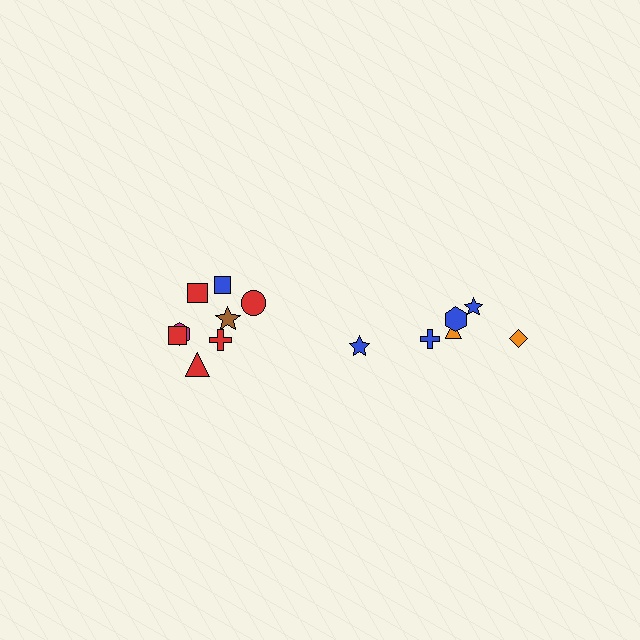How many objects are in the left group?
There are 8 objects.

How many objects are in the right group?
There are 6 objects.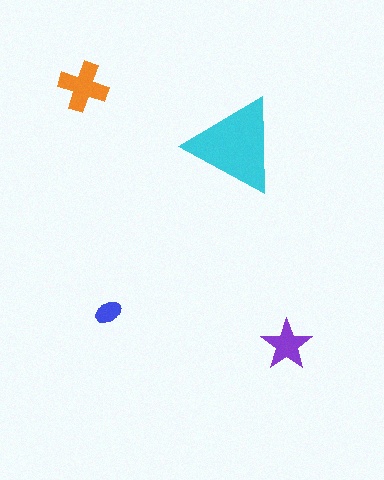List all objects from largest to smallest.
The cyan triangle, the orange cross, the purple star, the blue ellipse.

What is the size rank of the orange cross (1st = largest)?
2nd.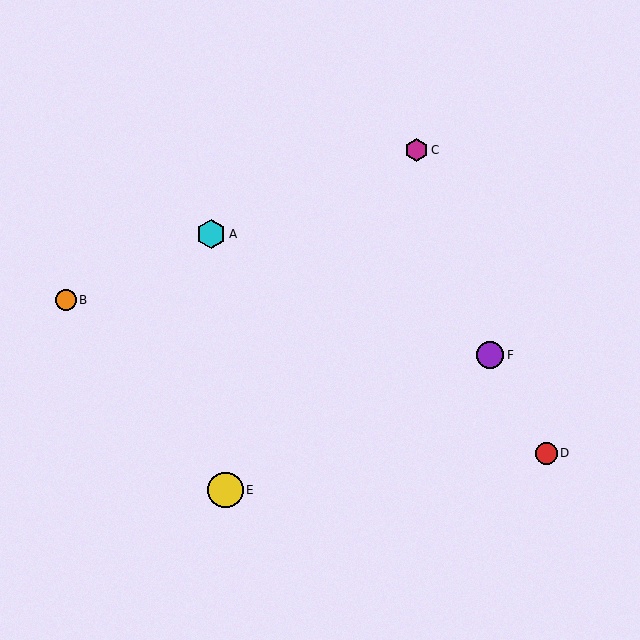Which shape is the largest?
The yellow circle (labeled E) is the largest.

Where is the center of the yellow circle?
The center of the yellow circle is at (226, 490).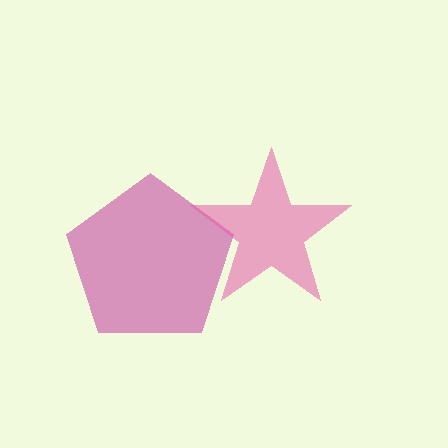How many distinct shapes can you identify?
There are 2 distinct shapes: a magenta pentagon, a pink star.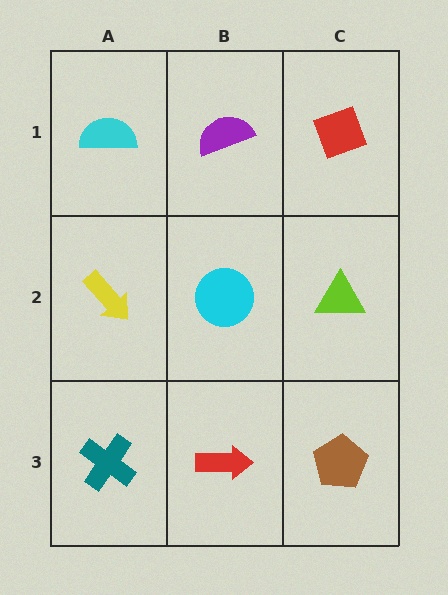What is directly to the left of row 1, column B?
A cyan semicircle.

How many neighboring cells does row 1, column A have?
2.